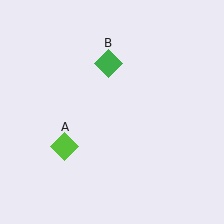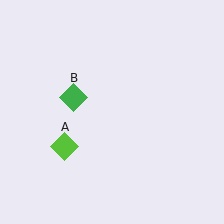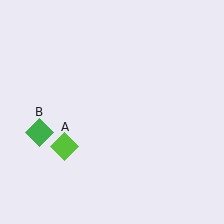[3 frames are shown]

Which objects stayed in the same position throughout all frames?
Lime diamond (object A) remained stationary.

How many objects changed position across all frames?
1 object changed position: green diamond (object B).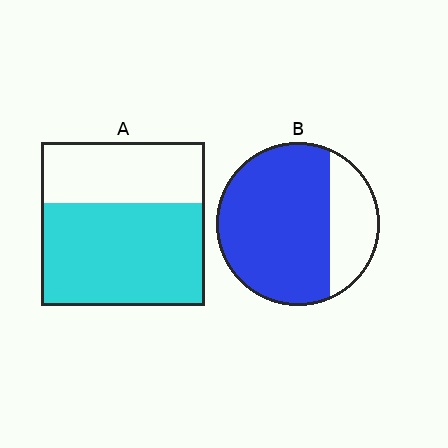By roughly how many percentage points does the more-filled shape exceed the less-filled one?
By roughly 10 percentage points (B over A).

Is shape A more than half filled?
Yes.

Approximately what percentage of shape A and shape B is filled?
A is approximately 65% and B is approximately 75%.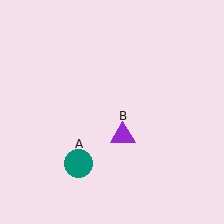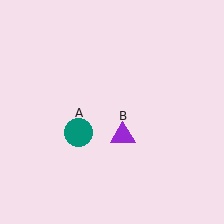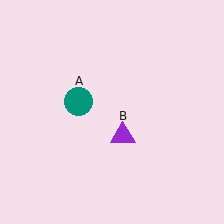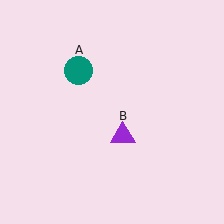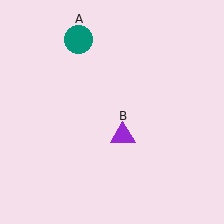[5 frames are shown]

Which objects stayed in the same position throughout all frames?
Purple triangle (object B) remained stationary.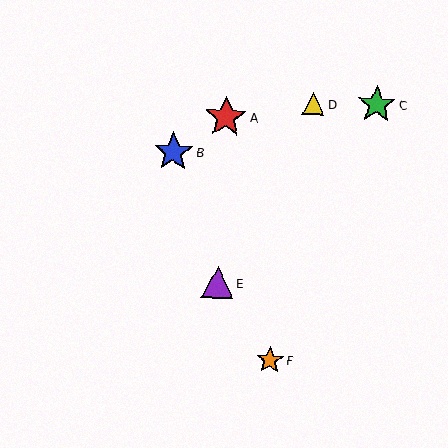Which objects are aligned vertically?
Objects A, E are aligned vertically.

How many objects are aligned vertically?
2 objects (A, E) are aligned vertically.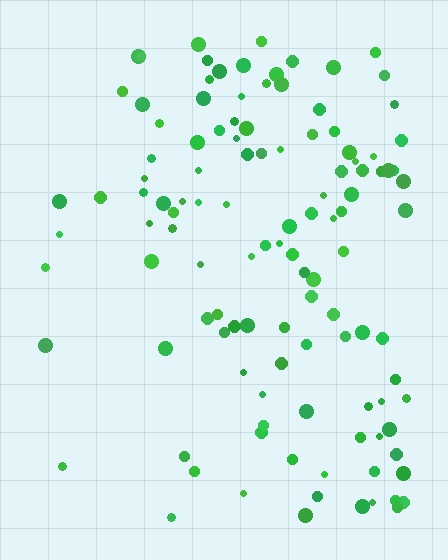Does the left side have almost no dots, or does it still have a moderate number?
Still a moderate number, just noticeably fewer than the right.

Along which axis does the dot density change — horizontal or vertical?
Horizontal.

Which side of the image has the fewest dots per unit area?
The left.